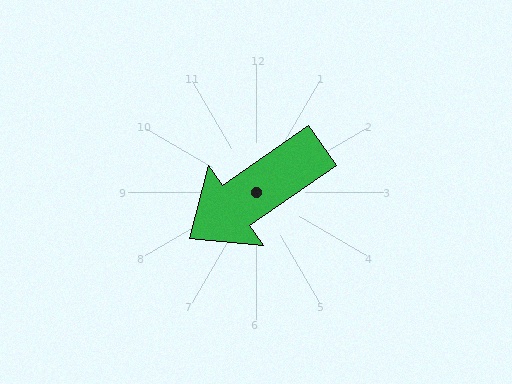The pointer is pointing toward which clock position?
Roughly 8 o'clock.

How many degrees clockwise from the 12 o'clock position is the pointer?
Approximately 235 degrees.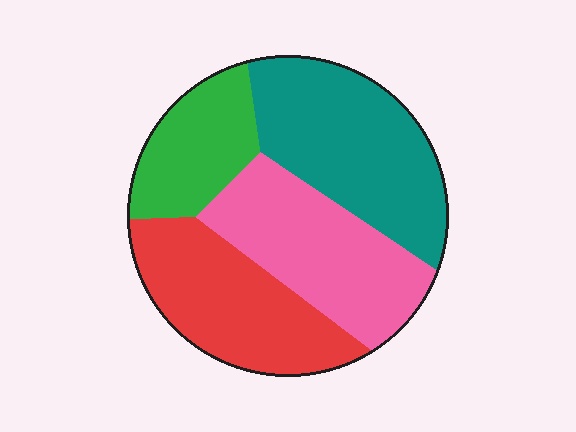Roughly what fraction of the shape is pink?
Pink takes up between a sixth and a third of the shape.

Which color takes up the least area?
Green, at roughly 15%.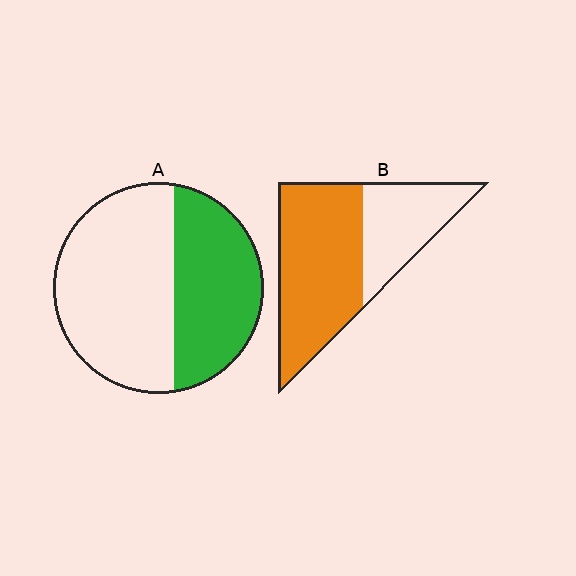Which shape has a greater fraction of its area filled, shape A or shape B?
Shape B.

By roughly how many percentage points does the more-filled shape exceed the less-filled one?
By roughly 25 percentage points (B over A).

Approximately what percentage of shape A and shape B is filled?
A is approximately 40% and B is approximately 65%.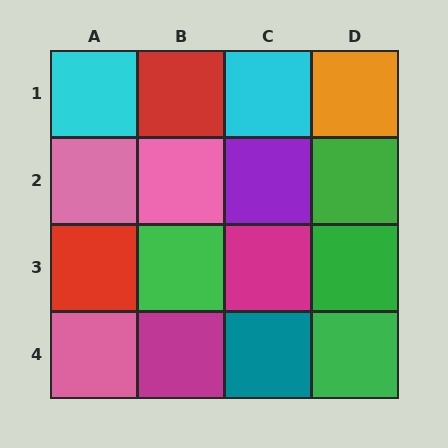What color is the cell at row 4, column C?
Teal.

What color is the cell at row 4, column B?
Magenta.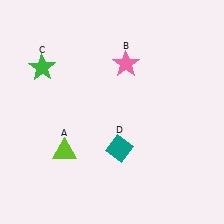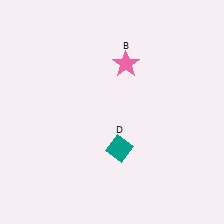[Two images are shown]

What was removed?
The lime triangle (A), the green star (C) were removed in Image 2.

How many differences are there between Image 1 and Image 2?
There are 2 differences between the two images.